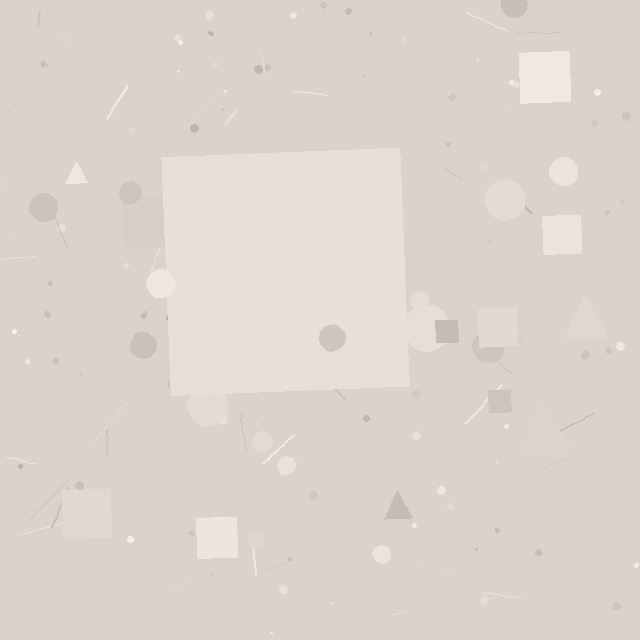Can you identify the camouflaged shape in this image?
The camouflaged shape is a square.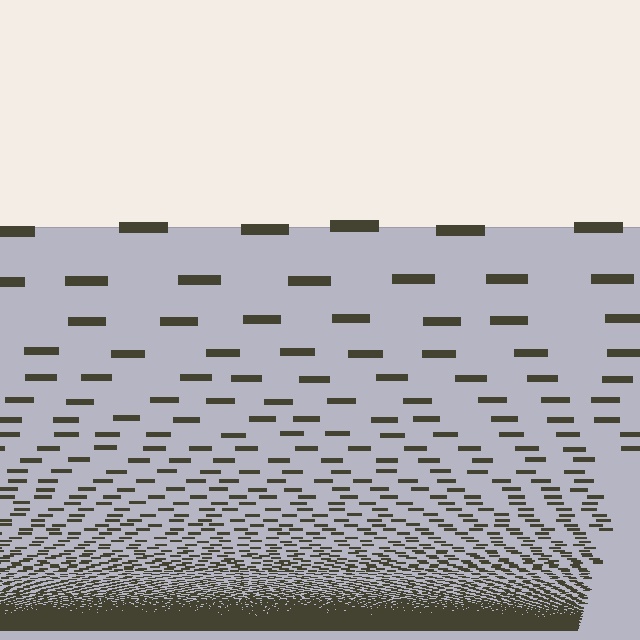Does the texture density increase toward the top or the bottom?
Density increases toward the bottom.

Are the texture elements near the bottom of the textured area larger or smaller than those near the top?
Smaller. The gradient is inverted — elements near the bottom are smaller and denser.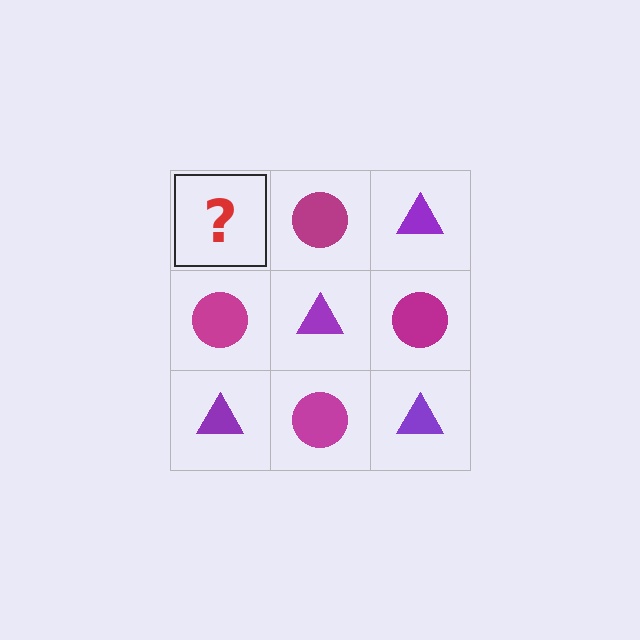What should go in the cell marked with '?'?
The missing cell should contain a purple triangle.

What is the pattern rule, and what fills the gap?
The rule is that it alternates purple triangle and magenta circle in a checkerboard pattern. The gap should be filled with a purple triangle.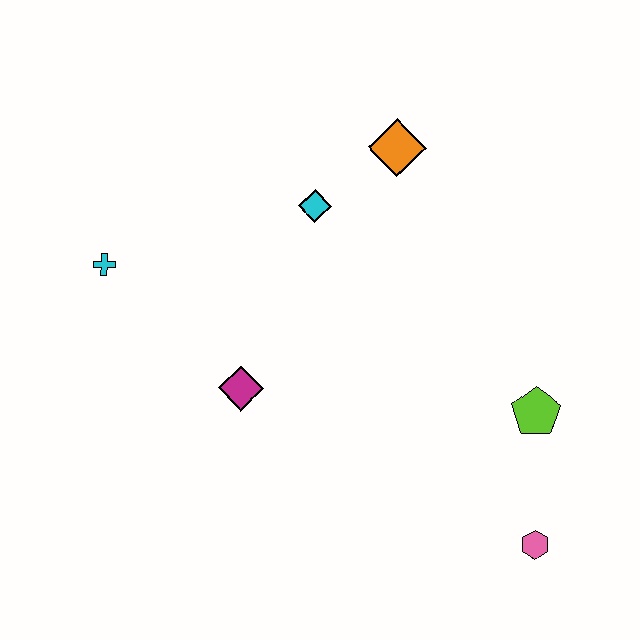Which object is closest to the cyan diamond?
The orange diamond is closest to the cyan diamond.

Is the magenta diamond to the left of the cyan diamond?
Yes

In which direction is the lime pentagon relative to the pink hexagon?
The lime pentagon is above the pink hexagon.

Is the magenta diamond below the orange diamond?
Yes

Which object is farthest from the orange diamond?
The pink hexagon is farthest from the orange diamond.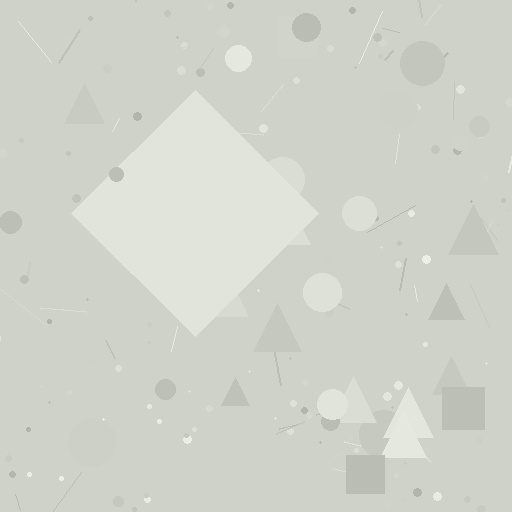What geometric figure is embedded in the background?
A diamond is embedded in the background.